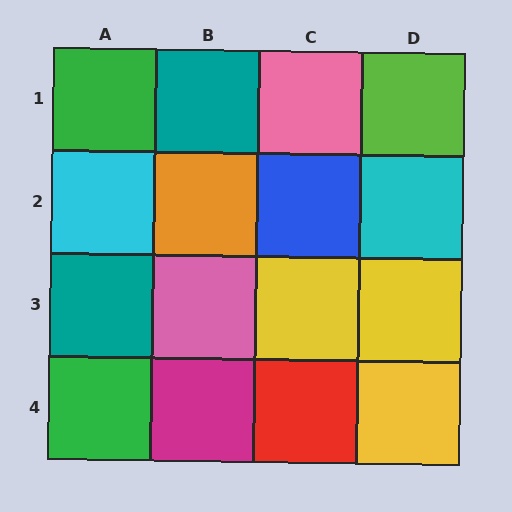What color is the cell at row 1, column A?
Green.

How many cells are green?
2 cells are green.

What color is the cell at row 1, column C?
Pink.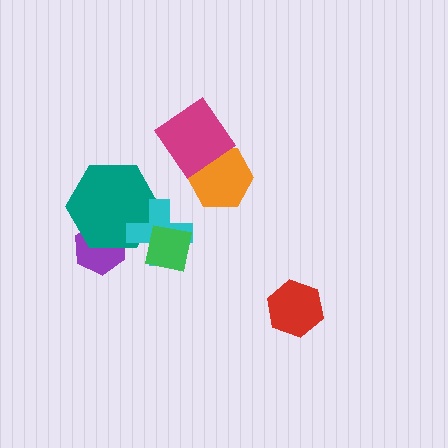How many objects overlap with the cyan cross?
2 objects overlap with the cyan cross.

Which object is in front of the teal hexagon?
The cyan cross is in front of the teal hexagon.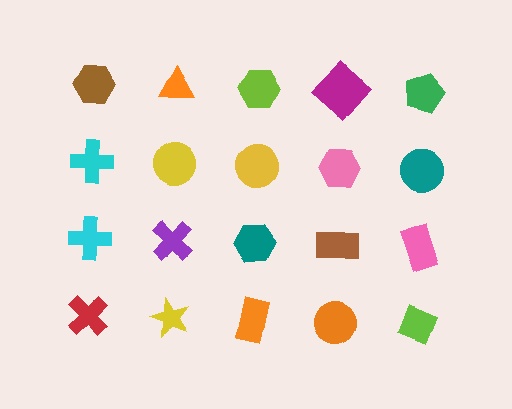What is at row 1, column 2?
An orange triangle.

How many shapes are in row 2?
5 shapes.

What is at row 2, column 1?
A cyan cross.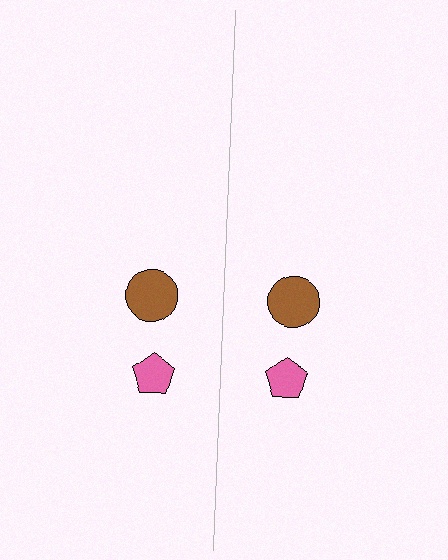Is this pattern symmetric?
Yes, this pattern has bilateral (reflection) symmetry.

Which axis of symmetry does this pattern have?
The pattern has a vertical axis of symmetry running through the center of the image.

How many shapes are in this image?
There are 4 shapes in this image.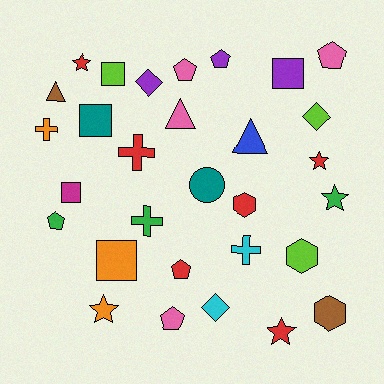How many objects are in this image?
There are 30 objects.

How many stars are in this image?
There are 5 stars.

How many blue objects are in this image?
There is 1 blue object.